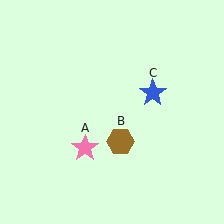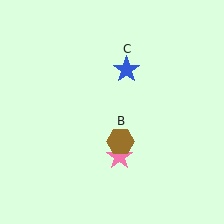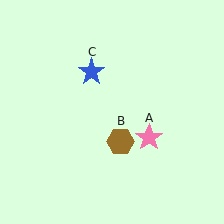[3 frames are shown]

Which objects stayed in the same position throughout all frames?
Brown hexagon (object B) remained stationary.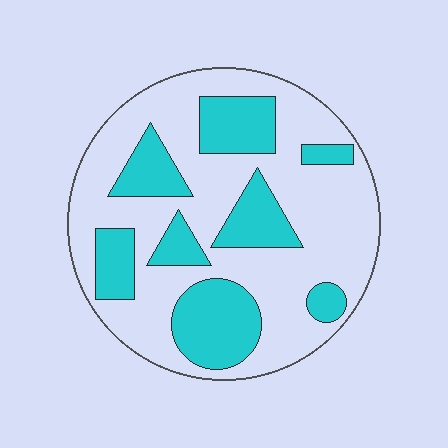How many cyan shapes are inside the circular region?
8.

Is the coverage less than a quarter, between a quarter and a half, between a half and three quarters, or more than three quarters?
Between a quarter and a half.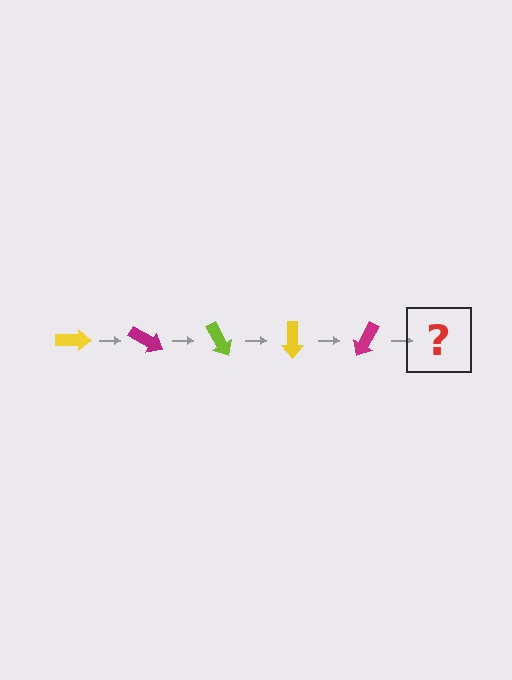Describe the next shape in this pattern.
It should be a lime arrow, rotated 150 degrees from the start.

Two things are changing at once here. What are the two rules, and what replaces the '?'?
The two rules are that it rotates 30 degrees each step and the color cycles through yellow, magenta, and lime. The '?' should be a lime arrow, rotated 150 degrees from the start.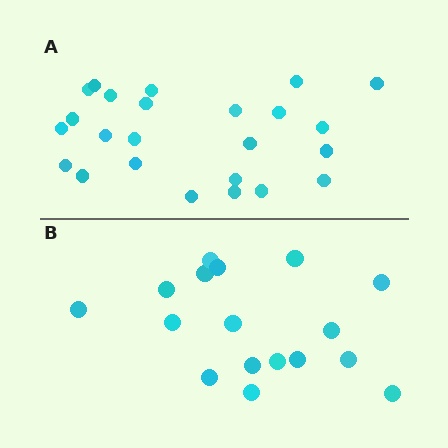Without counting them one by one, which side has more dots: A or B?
Region A (the top region) has more dots.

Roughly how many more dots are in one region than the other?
Region A has roughly 8 or so more dots than region B.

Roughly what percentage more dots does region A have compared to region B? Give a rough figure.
About 40% more.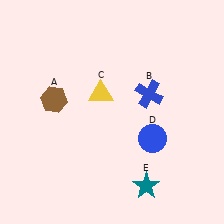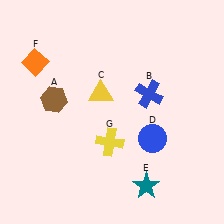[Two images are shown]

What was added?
An orange diamond (F), a yellow cross (G) were added in Image 2.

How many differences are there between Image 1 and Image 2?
There are 2 differences between the two images.